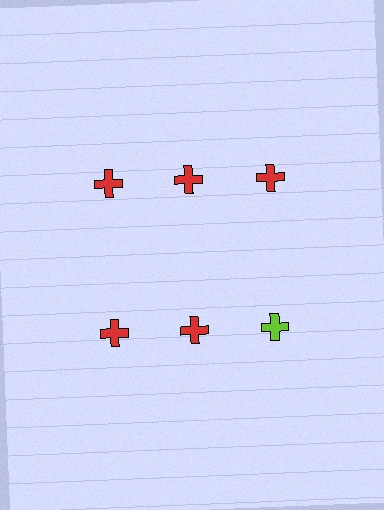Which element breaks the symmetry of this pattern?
The lime cross in the second row, center column breaks the symmetry. All other shapes are red crosses.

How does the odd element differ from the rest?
It has a different color: lime instead of red.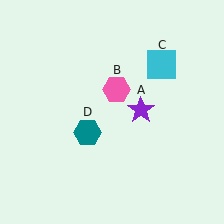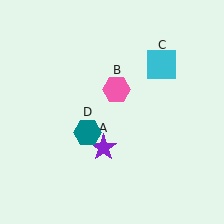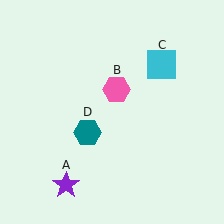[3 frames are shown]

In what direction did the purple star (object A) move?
The purple star (object A) moved down and to the left.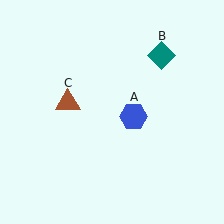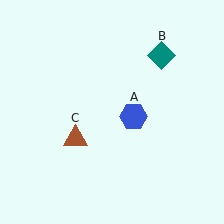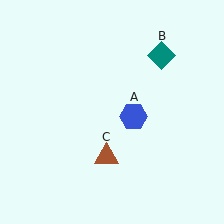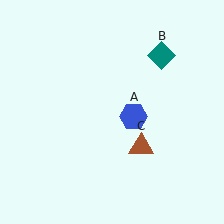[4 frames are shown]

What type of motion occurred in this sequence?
The brown triangle (object C) rotated counterclockwise around the center of the scene.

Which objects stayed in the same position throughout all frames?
Blue hexagon (object A) and teal diamond (object B) remained stationary.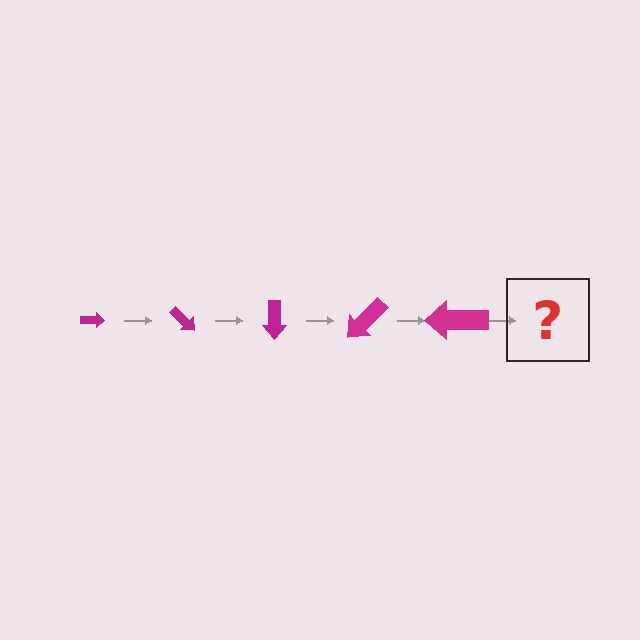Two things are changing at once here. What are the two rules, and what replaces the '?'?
The two rules are that the arrow grows larger each step and it rotates 45 degrees each step. The '?' should be an arrow, larger than the previous one and rotated 225 degrees from the start.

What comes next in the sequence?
The next element should be an arrow, larger than the previous one and rotated 225 degrees from the start.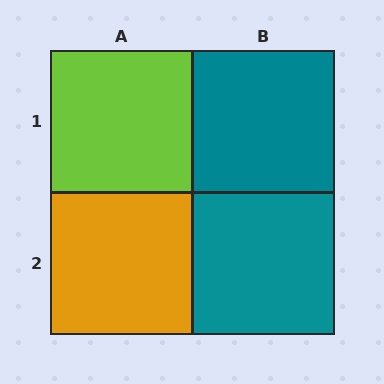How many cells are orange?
1 cell is orange.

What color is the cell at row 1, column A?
Lime.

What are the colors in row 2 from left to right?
Orange, teal.